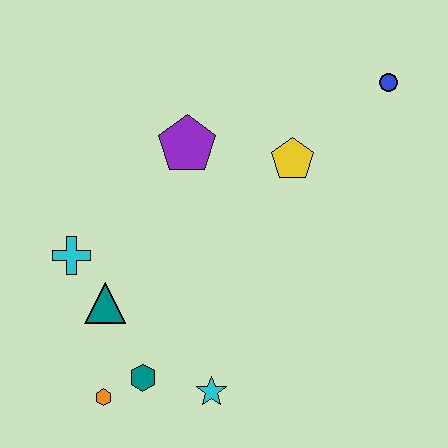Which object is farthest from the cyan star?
The blue circle is farthest from the cyan star.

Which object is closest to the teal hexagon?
The orange hexagon is closest to the teal hexagon.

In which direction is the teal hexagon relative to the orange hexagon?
The teal hexagon is to the right of the orange hexagon.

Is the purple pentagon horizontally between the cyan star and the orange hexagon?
Yes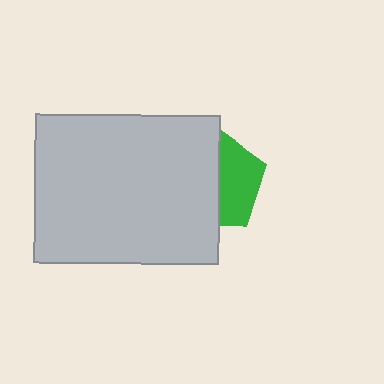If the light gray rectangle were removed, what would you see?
You would see the complete green pentagon.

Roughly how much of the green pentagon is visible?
A small part of it is visible (roughly 43%).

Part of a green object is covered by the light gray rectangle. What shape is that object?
It is a pentagon.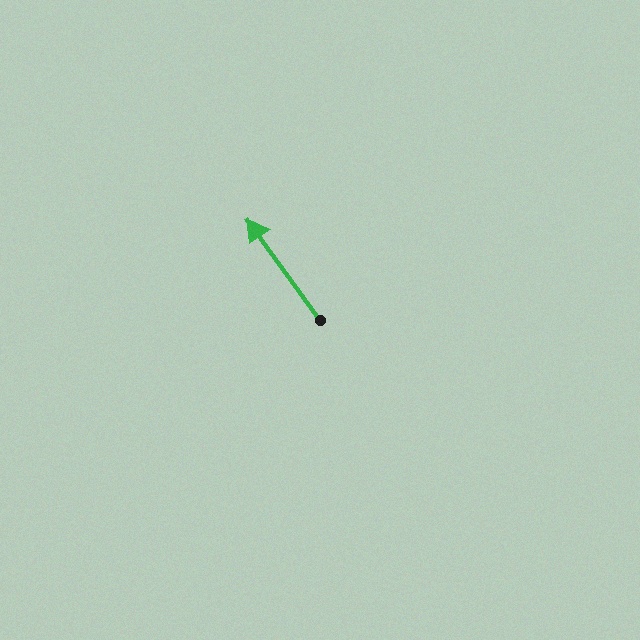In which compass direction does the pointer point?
Northwest.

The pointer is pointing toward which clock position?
Roughly 11 o'clock.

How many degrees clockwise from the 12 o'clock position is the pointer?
Approximately 324 degrees.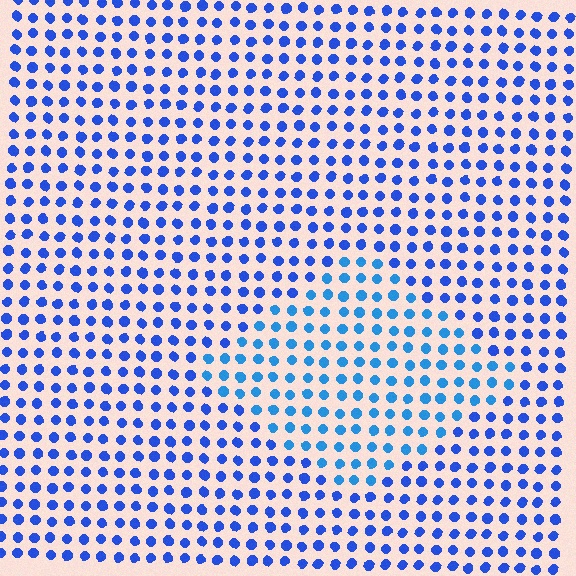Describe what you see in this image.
The image is filled with small blue elements in a uniform arrangement. A diamond-shaped region is visible where the elements are tinted to a slightly different hue, forming a subtle color boundary.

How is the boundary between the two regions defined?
The boundary is defined purely by a slight shift in hue (about 22 degrees). Spacing, size, and orientation are identical on both sides.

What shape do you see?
I see a diamond.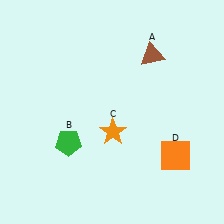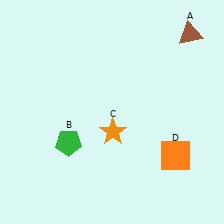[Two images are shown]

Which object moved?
The brown triangle (A) moved right.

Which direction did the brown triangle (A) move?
The brown triangle (A) moved right.